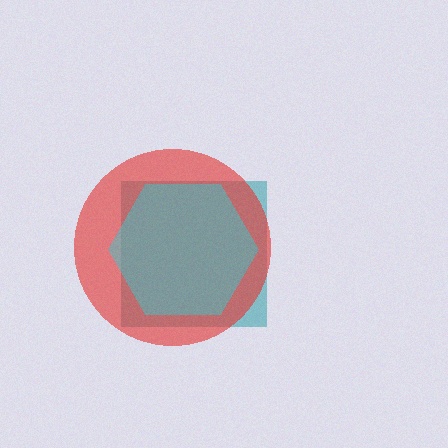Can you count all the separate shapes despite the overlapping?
Yes, there are 3 separate shapes.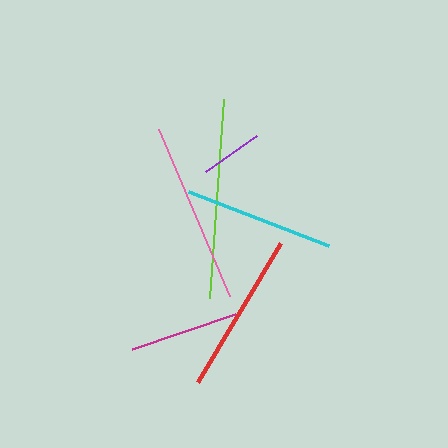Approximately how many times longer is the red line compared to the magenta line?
The red line is approximately 1.5 times the length of the magenta line.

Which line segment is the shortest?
The purple line is the shortest at approximately 62 pixels.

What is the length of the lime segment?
The lime segment is approximately 199 pixels long.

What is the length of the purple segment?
The purple segment is approximately 62 pixels long.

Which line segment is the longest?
The lime line is the longest at approximately 199 pixels.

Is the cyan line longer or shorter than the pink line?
The pink line is longer than the cyan line.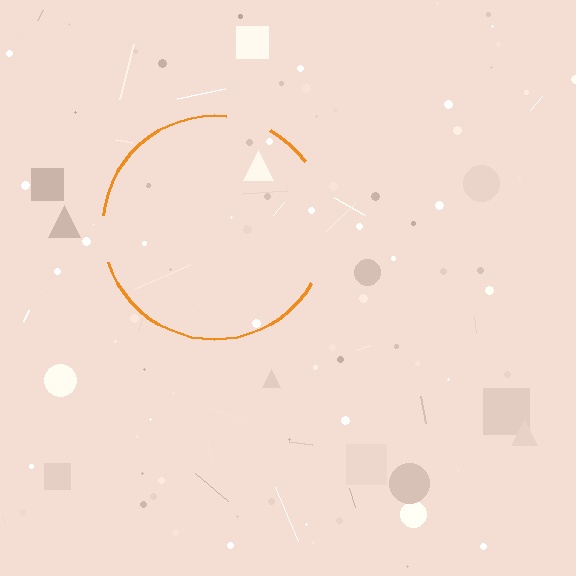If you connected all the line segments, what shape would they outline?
They would outline a circle.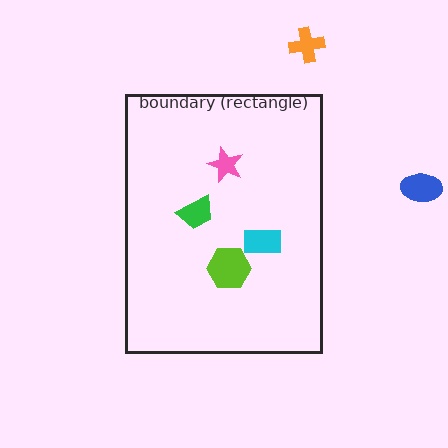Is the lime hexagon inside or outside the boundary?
Inside.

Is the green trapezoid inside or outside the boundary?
Inside.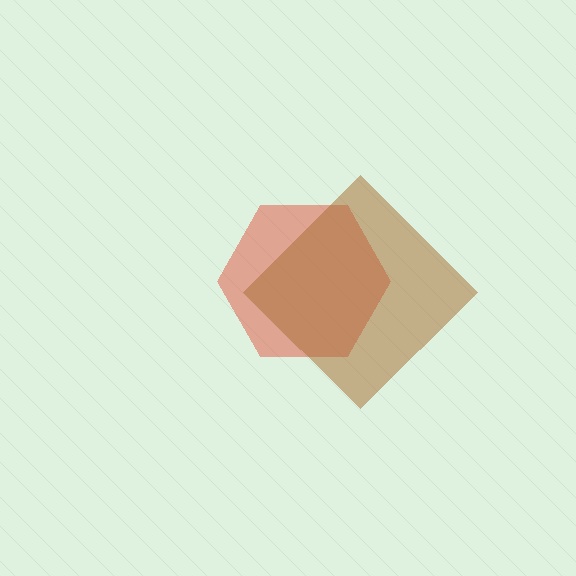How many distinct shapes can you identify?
There are 2 distinct shapes: a red hexagon, a brown diamond.